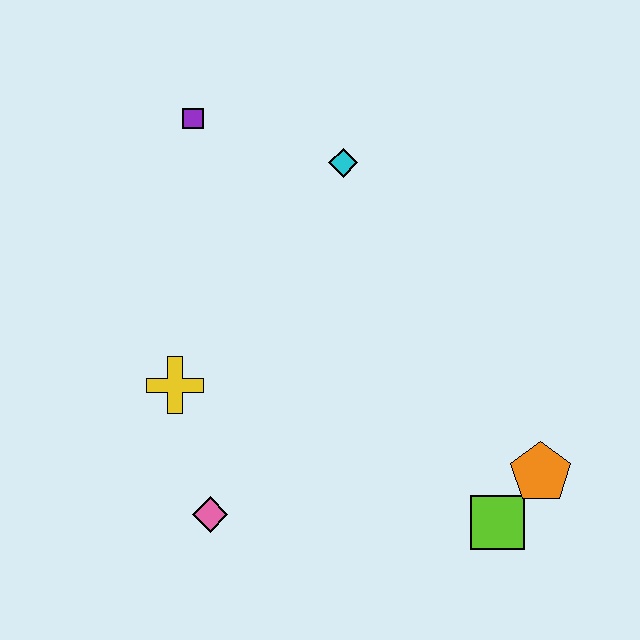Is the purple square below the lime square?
No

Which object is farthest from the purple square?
The lime square is farthest from the purple square.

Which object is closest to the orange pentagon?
The lime square is closest to the orange pentagon.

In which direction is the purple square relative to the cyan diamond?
The purple square is to the left of the cyan diamond.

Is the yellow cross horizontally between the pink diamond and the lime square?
No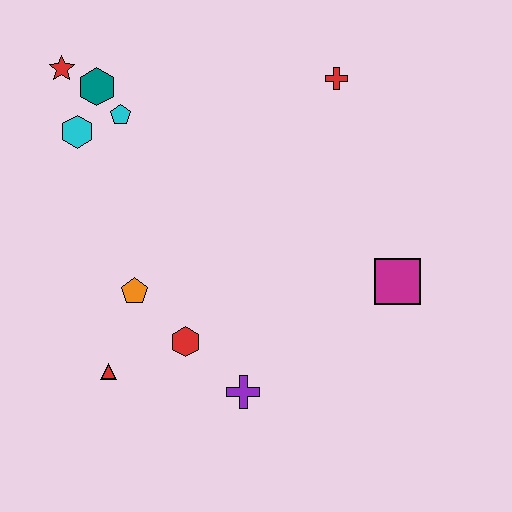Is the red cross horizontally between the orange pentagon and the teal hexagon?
No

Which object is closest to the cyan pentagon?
The teal hexagon is closest to the cyan pentagon.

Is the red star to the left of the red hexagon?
Yes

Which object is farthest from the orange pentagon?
The red cross is farthest from the orange pentagon.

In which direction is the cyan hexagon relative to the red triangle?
The cyan hexagon is above the red triangle.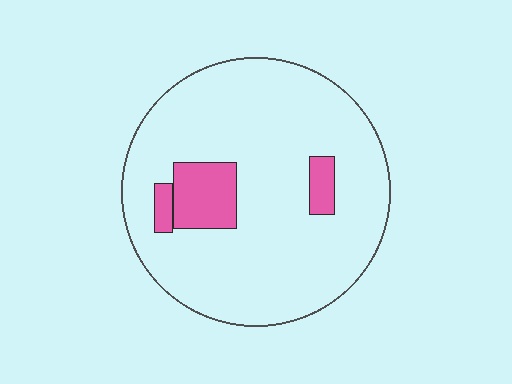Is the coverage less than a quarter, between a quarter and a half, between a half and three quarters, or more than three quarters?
Less than a quarter.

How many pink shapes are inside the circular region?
3.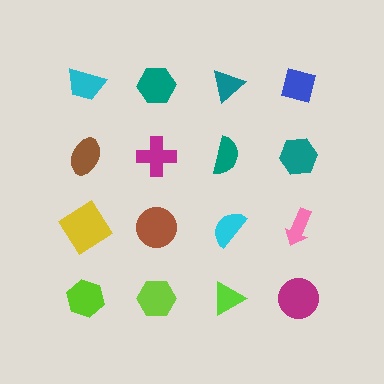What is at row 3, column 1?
A yellow diamond.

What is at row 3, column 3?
A cyan semicircle.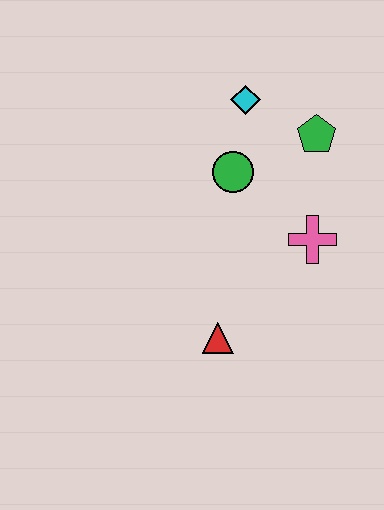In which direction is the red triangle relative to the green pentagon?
The red triangle is below the green pentagon.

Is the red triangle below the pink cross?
Yes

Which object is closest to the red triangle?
The pink cross is closest to the red triangle.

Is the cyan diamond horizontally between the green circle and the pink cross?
Yes